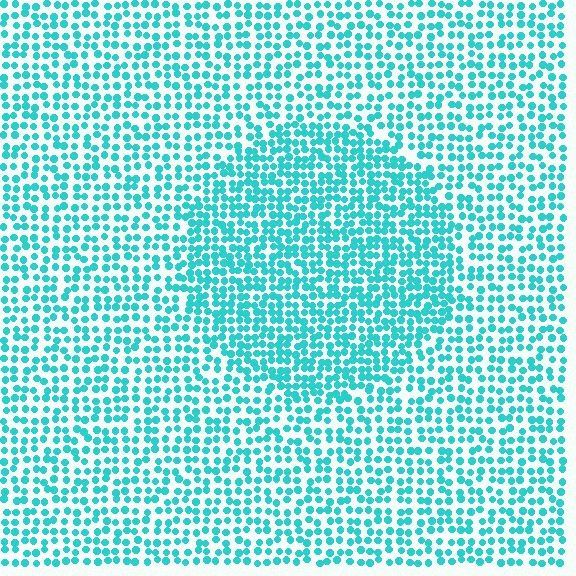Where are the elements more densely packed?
The elements are more densely packed inside the circle boundary.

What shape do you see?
I see a circle.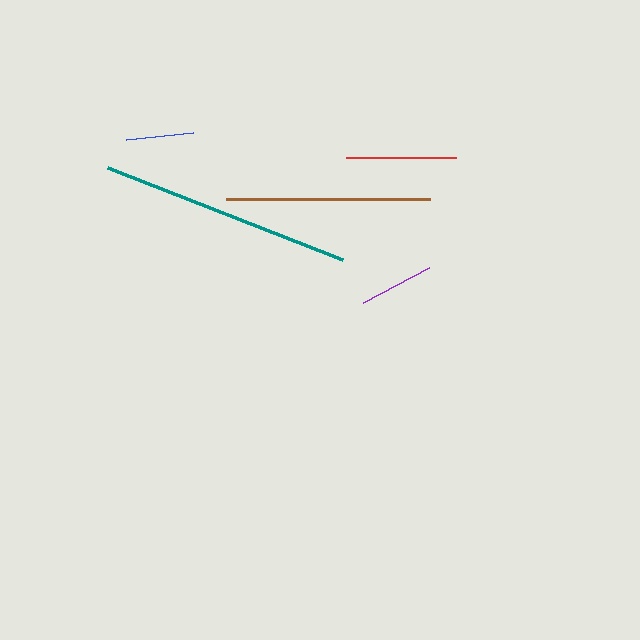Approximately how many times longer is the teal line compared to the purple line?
The teal line is approximately 3.4 times the length of the purple line.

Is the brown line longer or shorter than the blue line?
The brown line is longer than the blue line.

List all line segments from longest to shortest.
From longest to shortest: teal, brown, red, purple, blue.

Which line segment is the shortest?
The blue line is the shortest at approximately 68 pixels.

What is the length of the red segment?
The red segment is approximately 110 pixels long.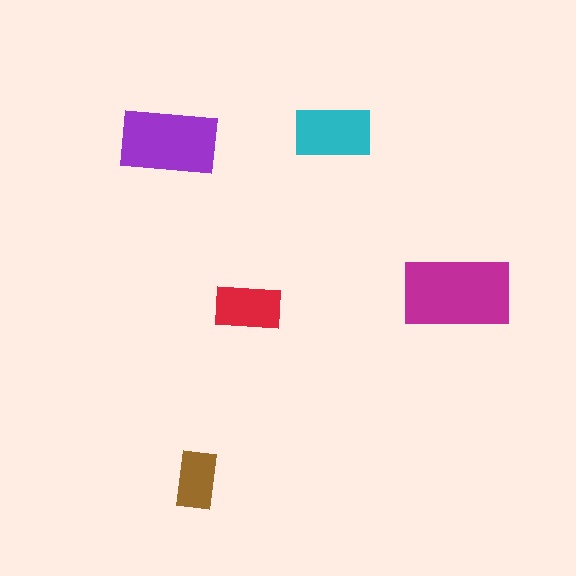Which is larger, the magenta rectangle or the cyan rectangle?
The magenta one.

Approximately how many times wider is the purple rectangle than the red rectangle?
About 1.5 times wider.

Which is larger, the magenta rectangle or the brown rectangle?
The magenta one.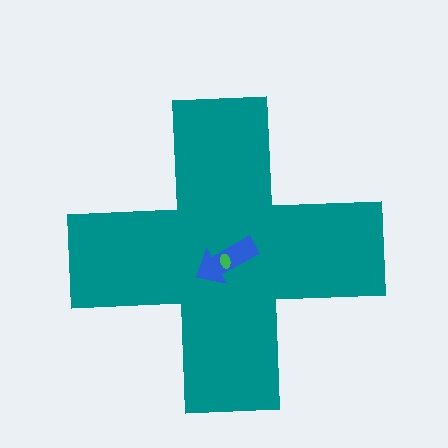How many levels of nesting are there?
3.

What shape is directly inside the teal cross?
The blue arrow.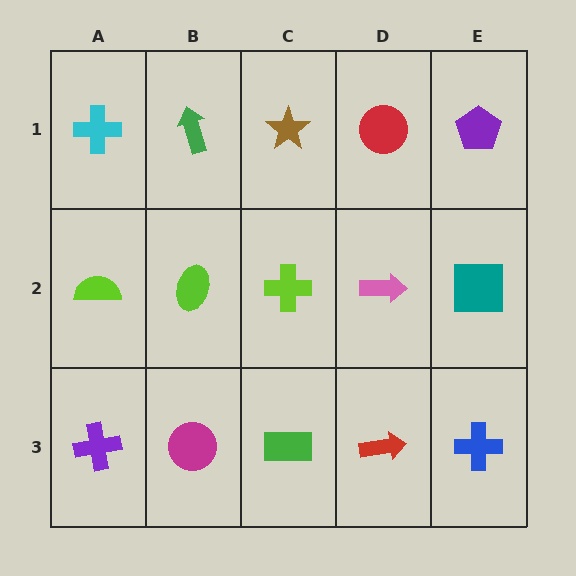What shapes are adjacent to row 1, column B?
A lime ellipse (row 2, column B), a cyan cross (row 1, column A), a brown star (row 1, column C).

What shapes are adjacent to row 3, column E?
A teal square (row 2, column E), a red arrow (row 3, column D).